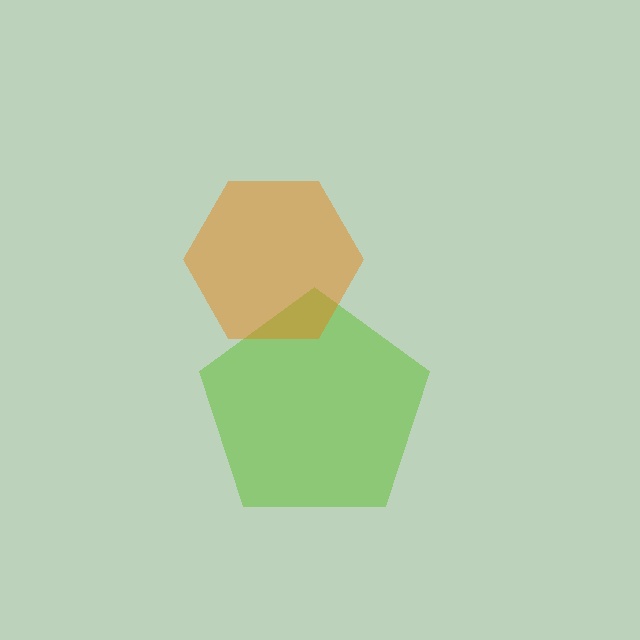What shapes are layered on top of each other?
The layered shapes are: a lime pentagon, an orange hexagon.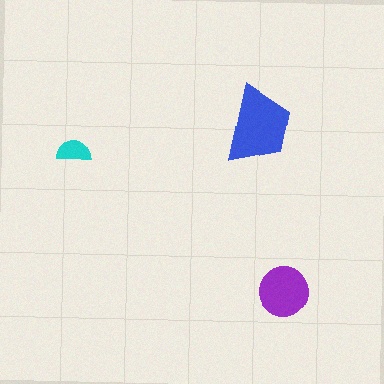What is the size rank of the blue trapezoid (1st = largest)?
1st.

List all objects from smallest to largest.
The cyan semicircle, the purple circle, the blue trapezoid.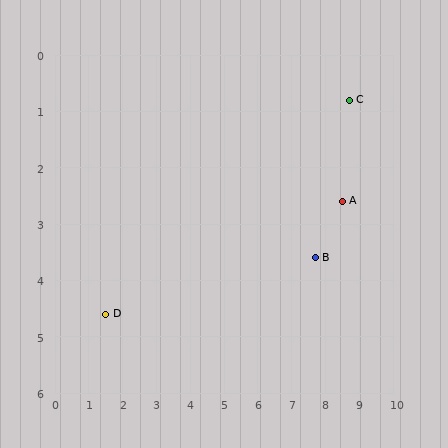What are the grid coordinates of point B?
Point B is at approximately (7.7, 3.6).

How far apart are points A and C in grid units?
Points A and C are about 1.8 grid units apart.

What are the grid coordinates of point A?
Point A is at approximately (8.5, 2.6).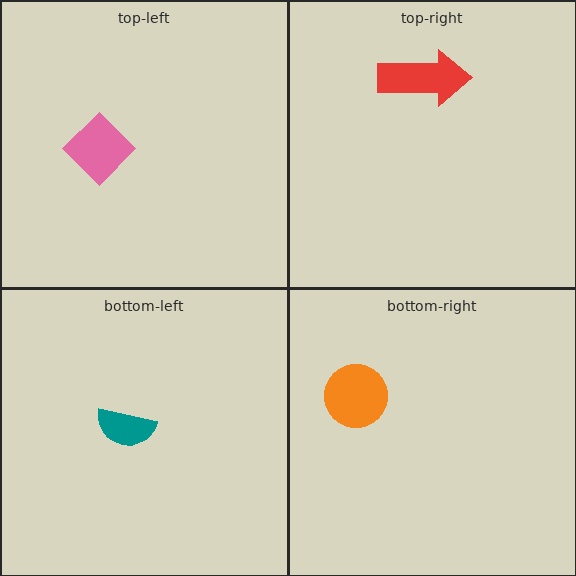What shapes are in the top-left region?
The pink diamond.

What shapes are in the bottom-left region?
The teal semicircle.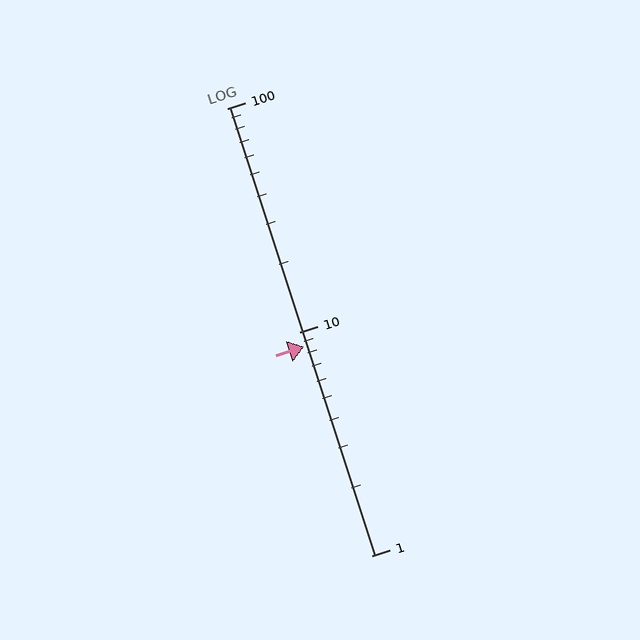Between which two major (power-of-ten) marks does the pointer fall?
The pointer is between 1 and 10.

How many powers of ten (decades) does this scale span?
The scale spans 2 decades, from 1 to 100.